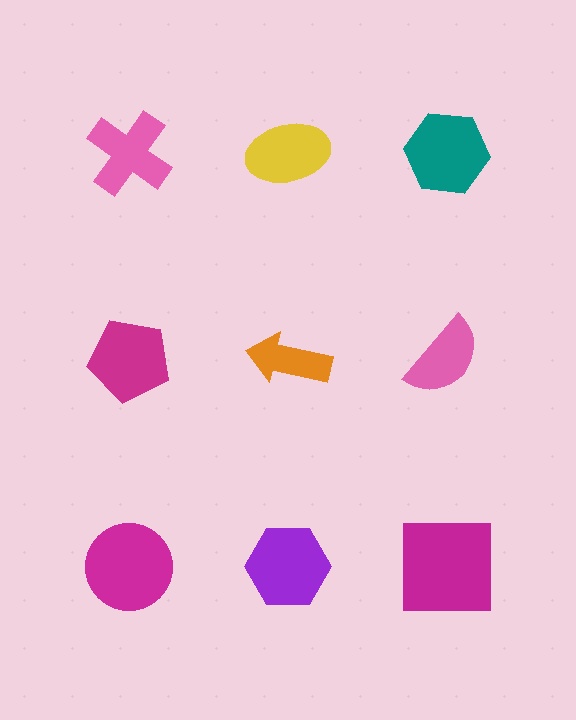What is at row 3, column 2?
A purple hexagon.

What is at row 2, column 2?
An orange arrow.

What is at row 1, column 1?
A pink cross.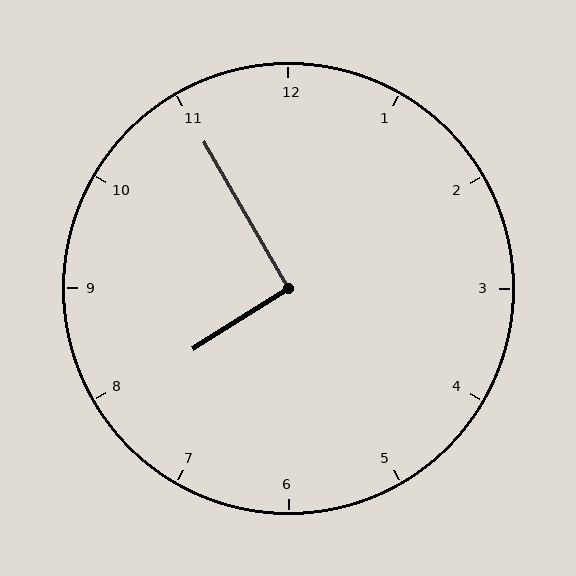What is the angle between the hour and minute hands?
Approximately 92 degrees.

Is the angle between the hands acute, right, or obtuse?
It is right.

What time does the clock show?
7:55.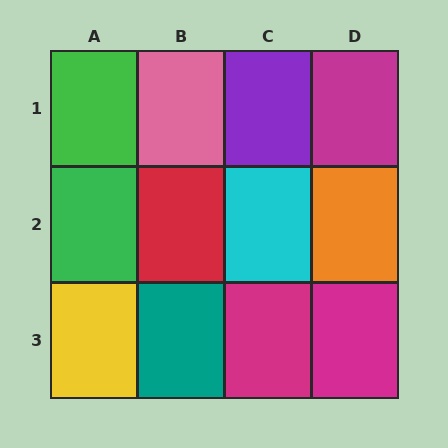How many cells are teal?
1 cell is teal.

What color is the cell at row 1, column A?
Green.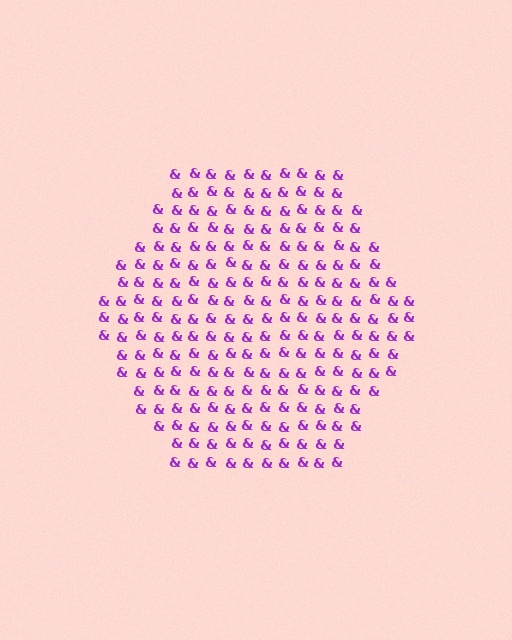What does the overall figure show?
The overall figure shows a hexagon.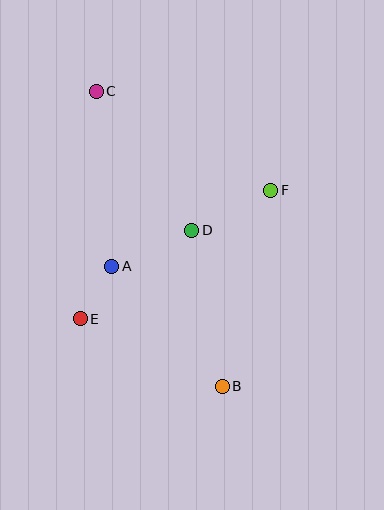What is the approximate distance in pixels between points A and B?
The distance between A and B is approximately 163 pixels.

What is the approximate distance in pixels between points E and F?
The distance between E and F is approximately 230 pixels.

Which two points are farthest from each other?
Points B and C are farthest from each other.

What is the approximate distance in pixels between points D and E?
The distance between D and E is approximately 142 pixels.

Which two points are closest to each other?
Points A and E are closest to each other.